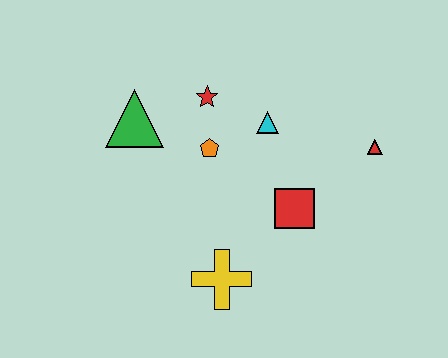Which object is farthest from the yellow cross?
The red triangle is farthest from the yellow cross.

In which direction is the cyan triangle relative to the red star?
The cyan triangle is to the right of the red star.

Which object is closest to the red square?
The cyan triangle is closest to the red square.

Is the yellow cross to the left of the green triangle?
No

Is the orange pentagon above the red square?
Yes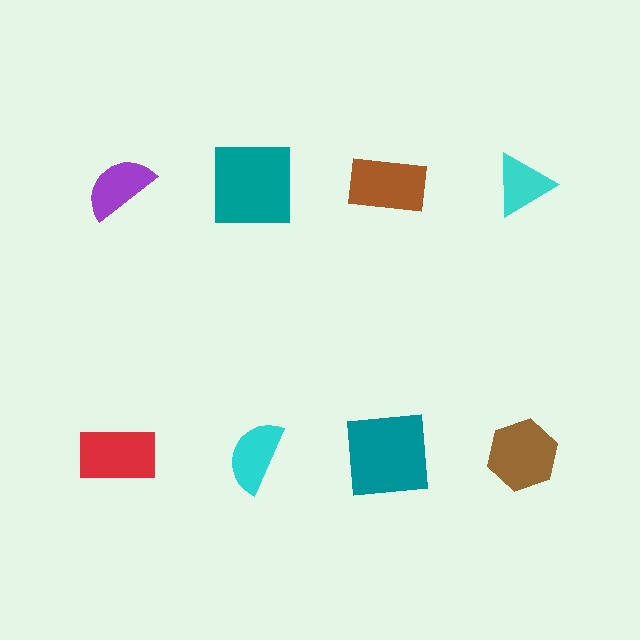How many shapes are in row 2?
4 shapes.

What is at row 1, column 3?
A brown rectangle.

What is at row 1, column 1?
A purple semicircle.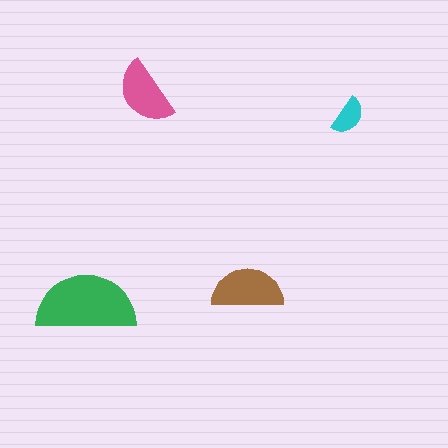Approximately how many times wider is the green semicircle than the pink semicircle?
About 1.5 times wider.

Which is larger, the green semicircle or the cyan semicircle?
The green one.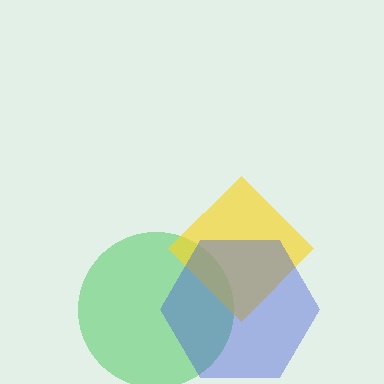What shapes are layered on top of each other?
The layered shapes are: a green circle, a yellow diamond, a blue hexagon.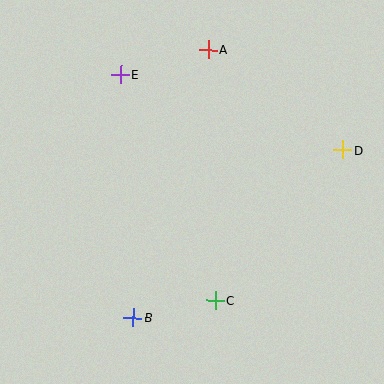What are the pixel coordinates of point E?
Point E is at (121, 75).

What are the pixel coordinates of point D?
Point D is at (343, 150).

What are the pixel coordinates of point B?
Point B is at (133, 318).